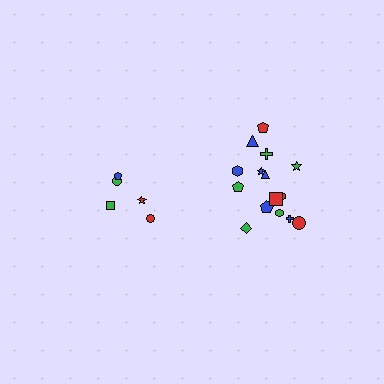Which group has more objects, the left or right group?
The right group.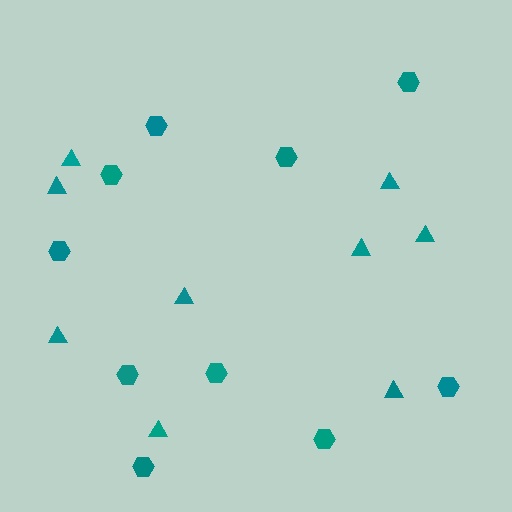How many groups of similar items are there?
There are 2 groups: one group of triangles (9) and one group of hexagons (10).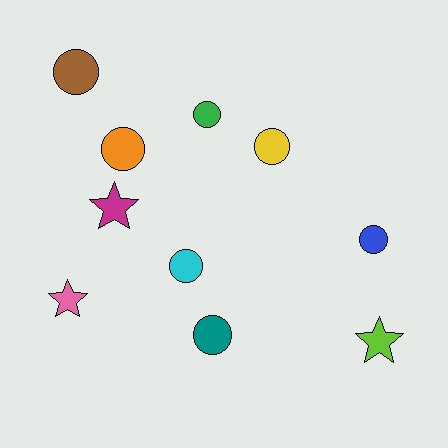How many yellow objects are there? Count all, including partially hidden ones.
There is 1 yellow object.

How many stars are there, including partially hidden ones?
There are 3 stars.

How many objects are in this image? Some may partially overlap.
There are 10 objects.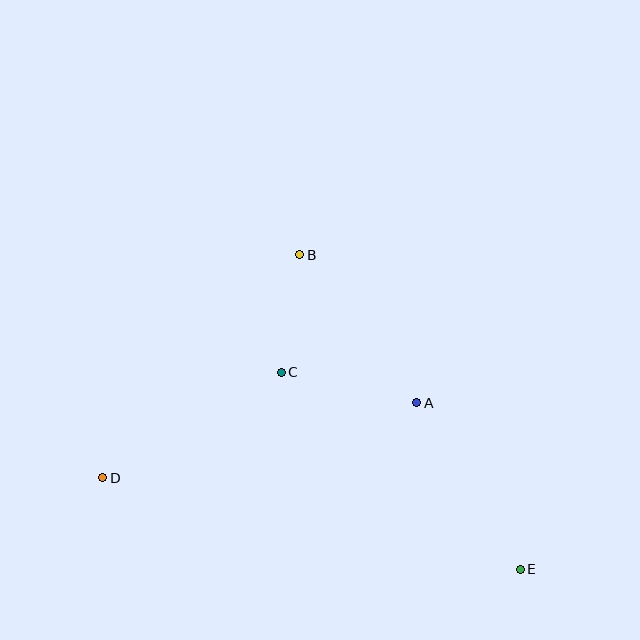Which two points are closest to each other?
Points B and C are closest to each other.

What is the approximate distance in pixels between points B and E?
The distance between B and E is approximately 384 pixels.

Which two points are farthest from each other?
Points D and E are farthest from each other.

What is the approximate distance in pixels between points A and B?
The distance between A and B is approximately 188 pixels.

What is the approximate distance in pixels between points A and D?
The distance between A and D is approximately 323 pixels.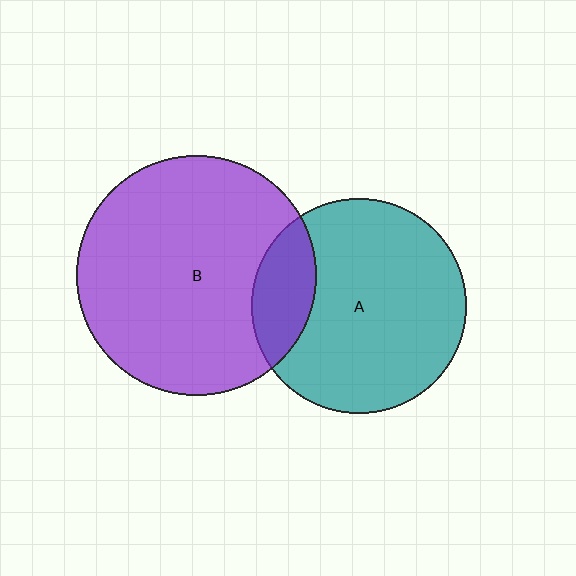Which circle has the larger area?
Circle B (purple).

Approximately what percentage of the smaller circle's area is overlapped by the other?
Approximately 20%.